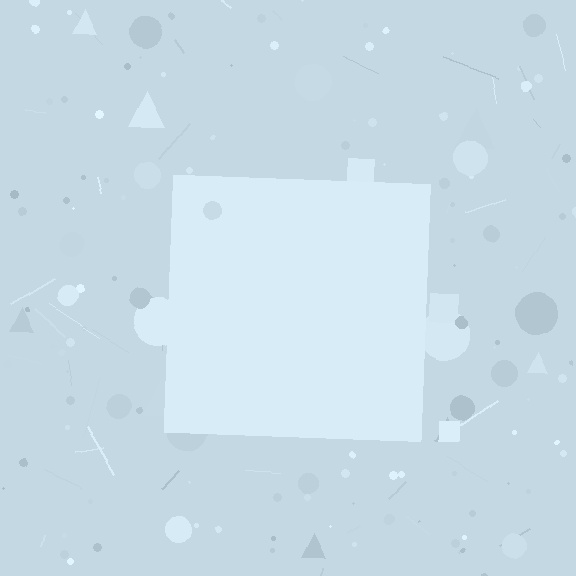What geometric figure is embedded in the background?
A square is embedded in the background.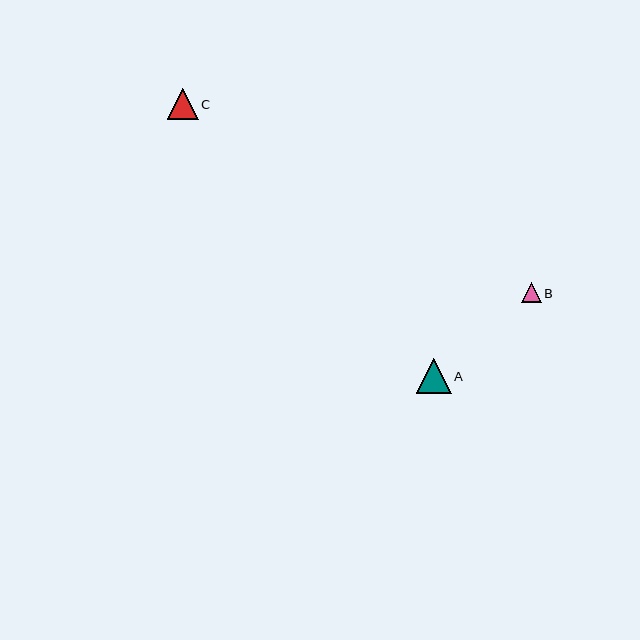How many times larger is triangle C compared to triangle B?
Triangle C is approximately 1.6 times the size of triangle B.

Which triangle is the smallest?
Triangle B is the smallest with a size of approximately 19 pixels.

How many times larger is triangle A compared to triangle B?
Triangle A is approximately 1.8 times the size of triangle B.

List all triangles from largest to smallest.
From largest to smallest: A, C, B.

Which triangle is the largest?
Triangle A is the largest with a size of approximately 35 pixels.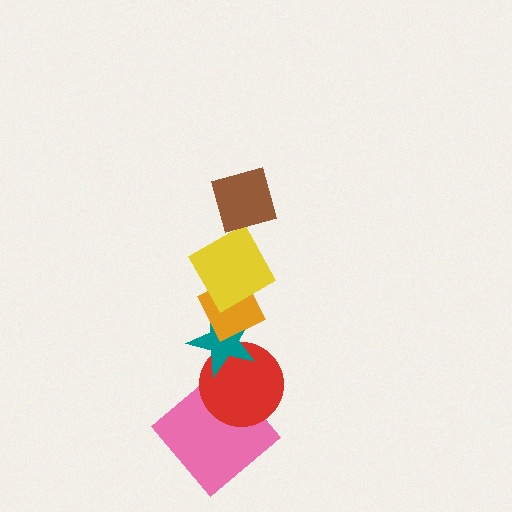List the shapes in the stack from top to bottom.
From top to bottom: the brown diamond, the yellow square, the orange diamond, the teal star, the red circle, the pink diamond.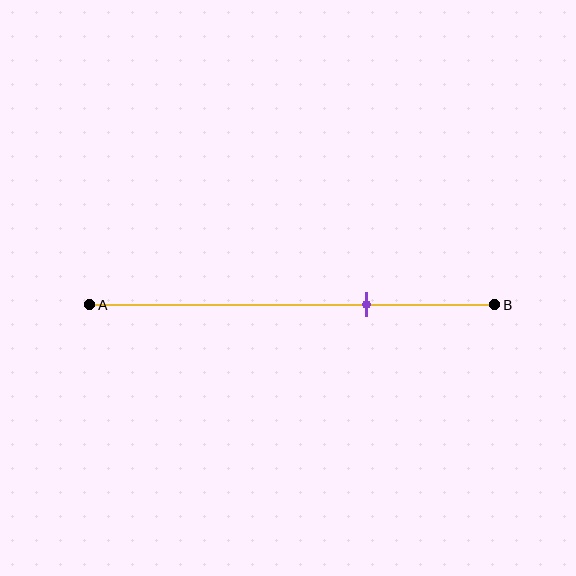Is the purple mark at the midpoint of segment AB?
No, the mark is at about 70% from A, not at the 50% midpoint.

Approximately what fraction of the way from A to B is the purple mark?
The purple mark is approximately 70% of the way from A to B.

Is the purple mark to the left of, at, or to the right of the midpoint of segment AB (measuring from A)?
The purple mark is to the right of the midpoint of segment AB.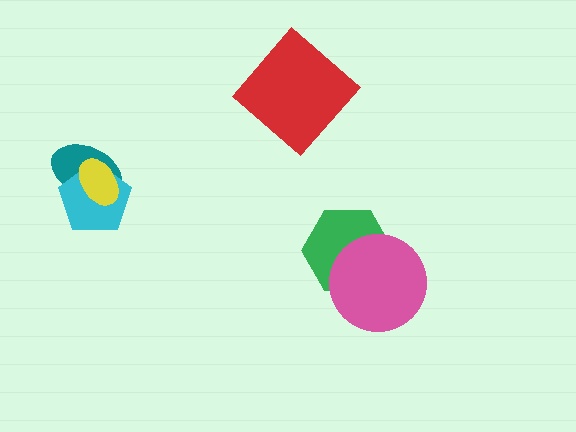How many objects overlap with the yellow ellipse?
2 objects overlap with the yellow ellipse.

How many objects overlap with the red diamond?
0 objects overlap with the red diamond.